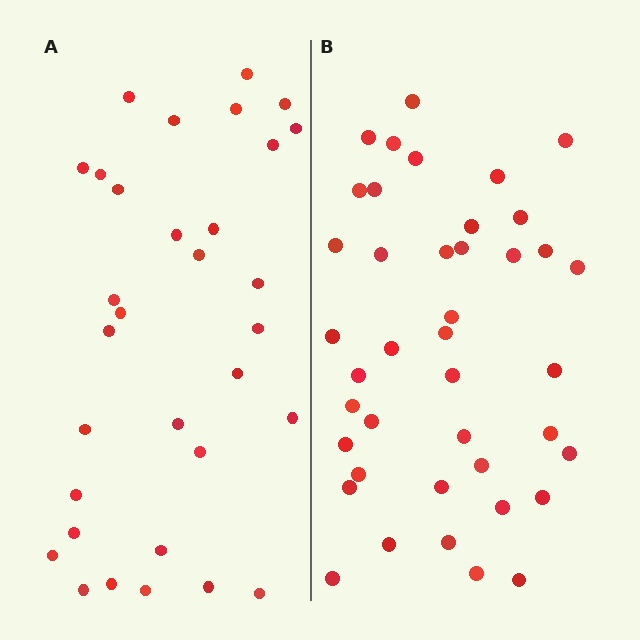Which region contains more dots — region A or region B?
Region B (the right region) has more dots.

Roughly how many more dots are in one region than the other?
Region B has roughly 8 or so more dots than region A.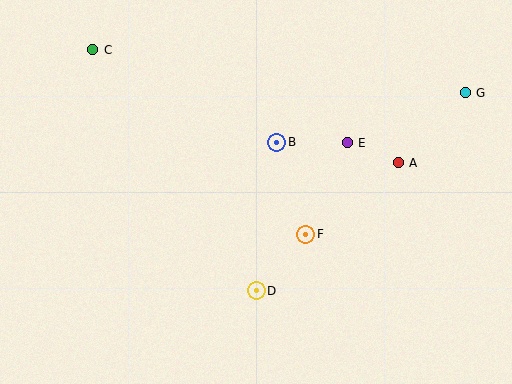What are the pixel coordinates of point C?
Point C is at (93, 50).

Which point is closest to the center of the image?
Point B at (277, 142) is closest to the center.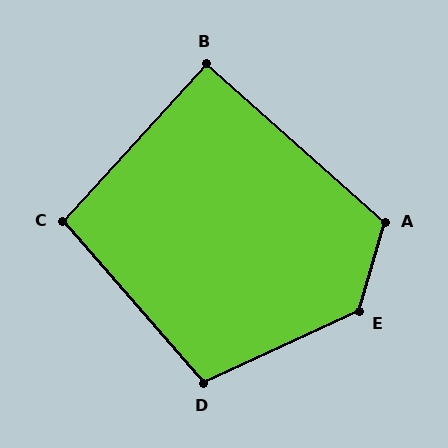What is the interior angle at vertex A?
Approximately 115 degrees (obtuse).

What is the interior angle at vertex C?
Approximately 97 degrees (obtuse).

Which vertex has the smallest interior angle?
B, at approximately 91 degrees.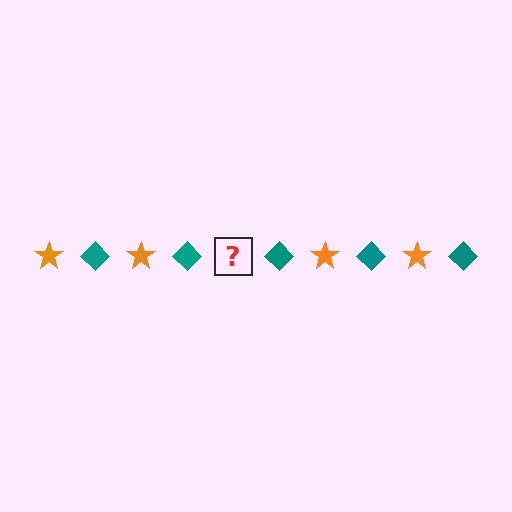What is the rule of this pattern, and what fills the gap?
The rule is that the pattern alternates between orange star and teal diamond. The gap should be filled with an orange star.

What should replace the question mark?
The question mark should be replaced with an orange star.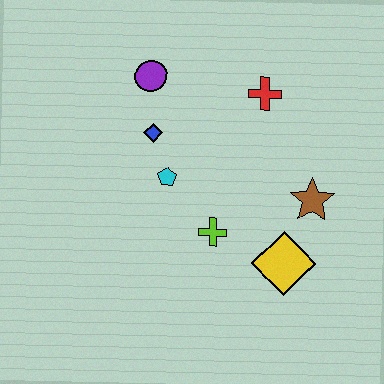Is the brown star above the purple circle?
No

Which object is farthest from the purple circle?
The yellow diamond is farthest from the purple circle.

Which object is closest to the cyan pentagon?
The blue diamond is closest to the cyan pentagon.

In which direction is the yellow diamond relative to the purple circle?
The yellow diamond is below the purple circle.